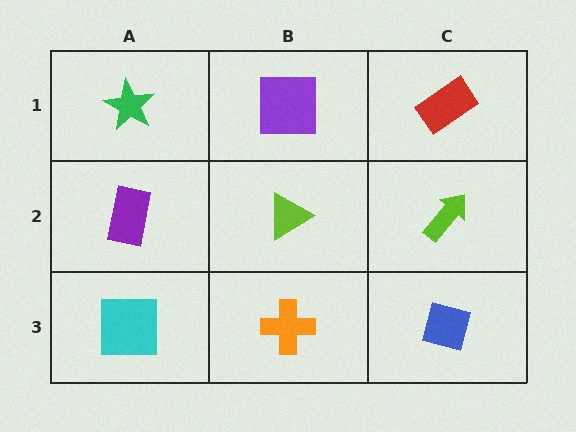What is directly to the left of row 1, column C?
A purple square.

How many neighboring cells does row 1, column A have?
2.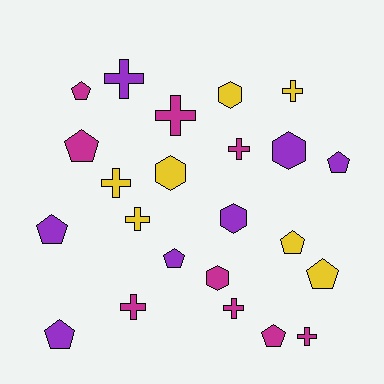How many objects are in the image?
There are 23 objects.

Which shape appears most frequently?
Cross, with 9 objects.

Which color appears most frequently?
Magenta, with 9 objects.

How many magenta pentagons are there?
There are 3 magenta pentagons.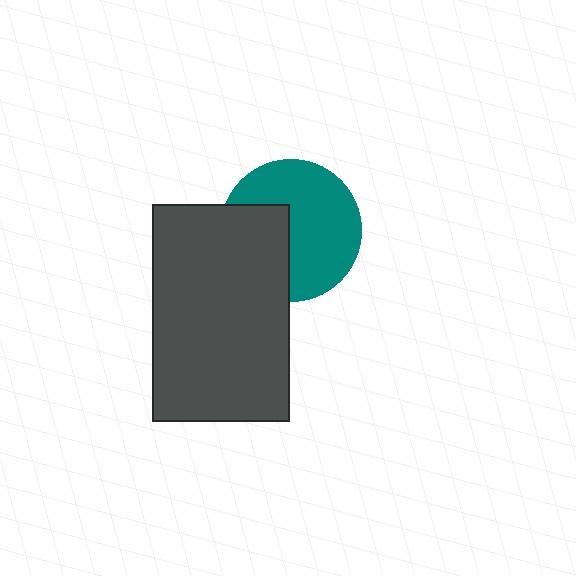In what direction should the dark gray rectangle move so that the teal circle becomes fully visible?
The dark gray rectangle should move left. That is the shortest direction to clear the overlap and leave the teal circle fully visible.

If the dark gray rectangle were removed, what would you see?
You would see the complete teal circle.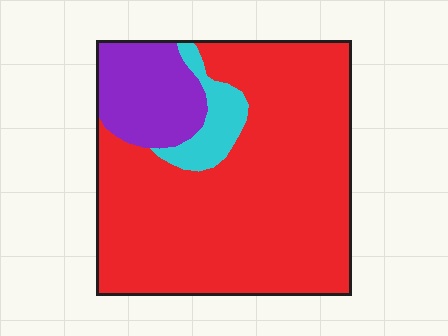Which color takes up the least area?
Cyan, at roughly 5%.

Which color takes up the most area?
Red, at roughly 75%.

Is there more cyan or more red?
Red.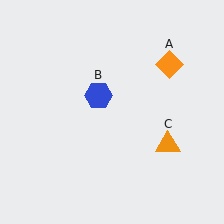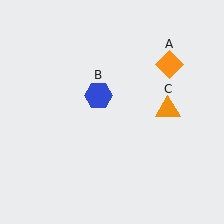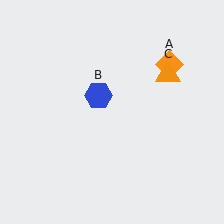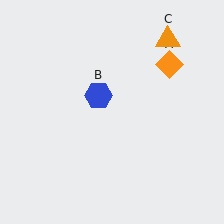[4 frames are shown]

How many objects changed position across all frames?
1 object changed position: orange triangle (object C).